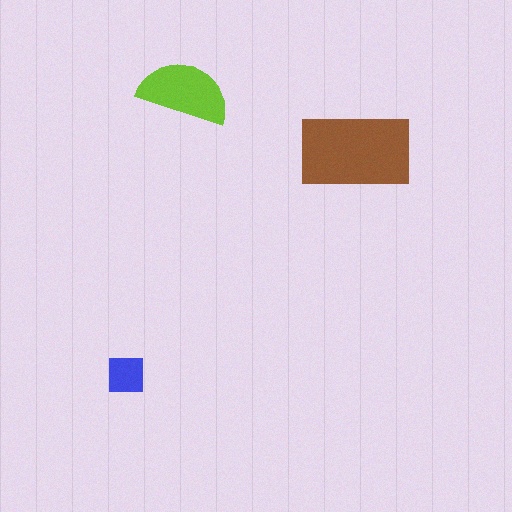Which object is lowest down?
The blue square is bottommost.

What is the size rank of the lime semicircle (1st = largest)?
2nd.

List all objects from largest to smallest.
The brown rectangle, the lime semicircle, the blue square.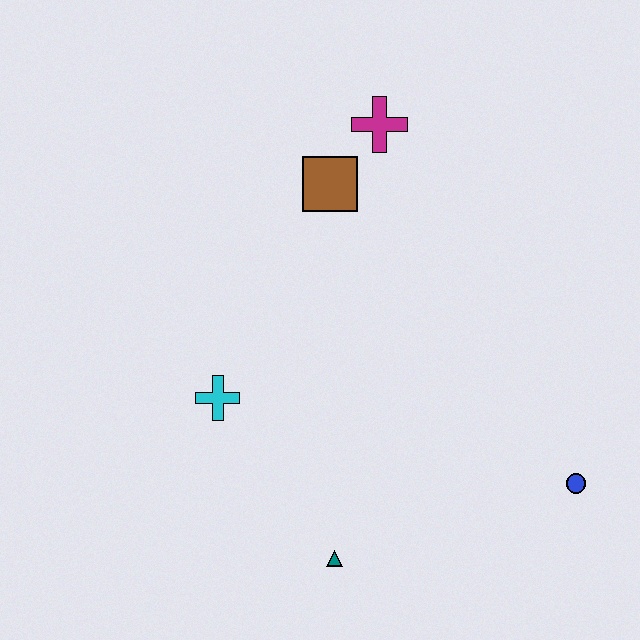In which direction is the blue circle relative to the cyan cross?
The blue circle is to the right of the cyan cross.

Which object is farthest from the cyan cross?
The blue circle is farthest from the cyan cross.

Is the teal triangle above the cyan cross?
No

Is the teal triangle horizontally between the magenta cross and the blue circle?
No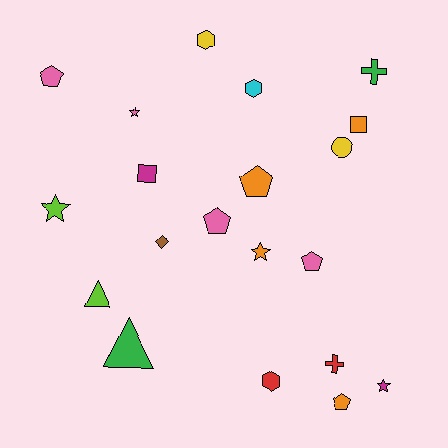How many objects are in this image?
There are 20 objects.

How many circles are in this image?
There is 1 circle.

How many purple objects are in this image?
There are no purple objects.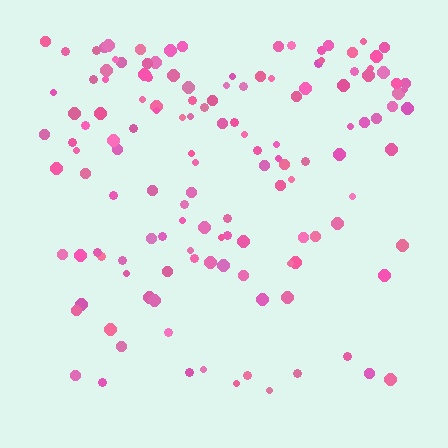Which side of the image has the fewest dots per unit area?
The bottom.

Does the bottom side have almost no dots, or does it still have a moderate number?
Still a moderate number, just noticeably fewer than the top.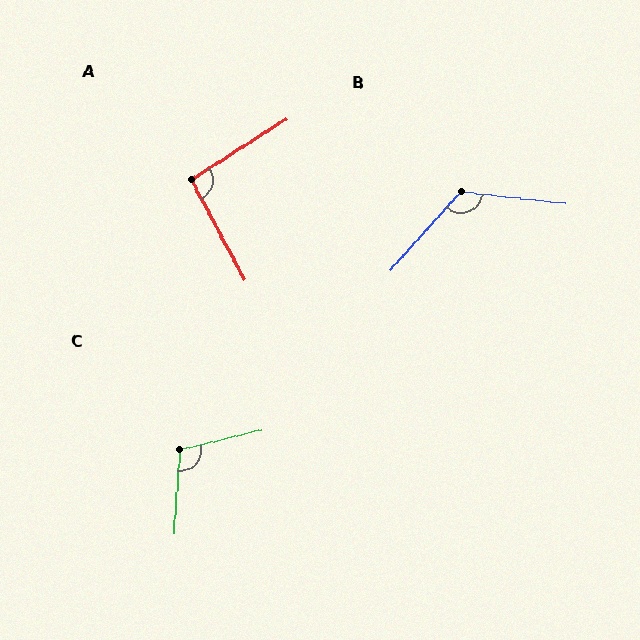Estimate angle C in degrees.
Approximately 107 degrees.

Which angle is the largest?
B, at approximately 125 degrees.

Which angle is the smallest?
A, at approximately 95 degrees.